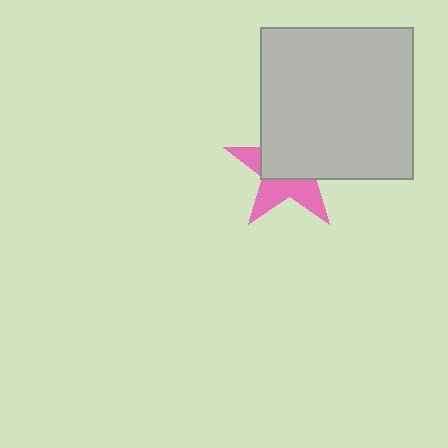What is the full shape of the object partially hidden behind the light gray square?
The partially hidden object is a pink star.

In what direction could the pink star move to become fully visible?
The pink star could move toward the lower-left. That would shift it out from behind the light gray square entirely.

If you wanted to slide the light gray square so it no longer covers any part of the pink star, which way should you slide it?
Slide it toward the upper-right — that is the most direct way to separate the two shapes.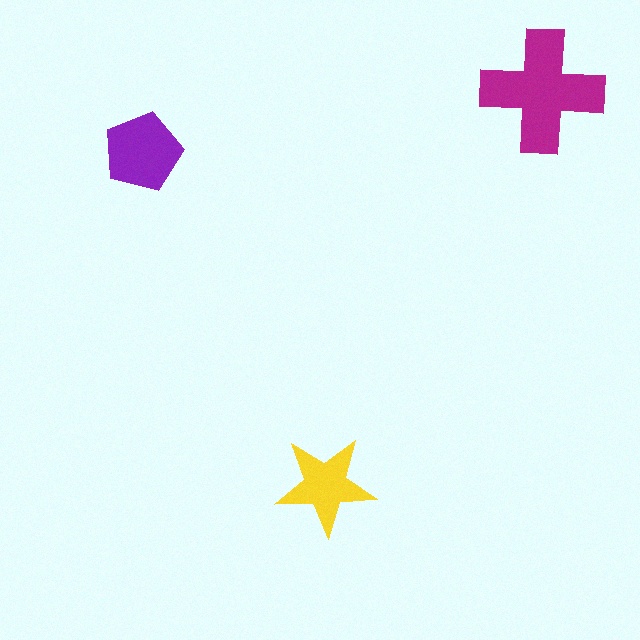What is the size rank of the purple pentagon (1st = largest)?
2nd.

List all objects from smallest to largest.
The yellow star, the purple pentagon, the magenta cross.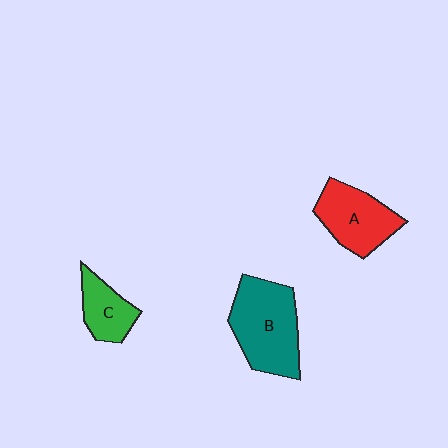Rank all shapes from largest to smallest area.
From largest to smallest: B (teal), A (red), C (green).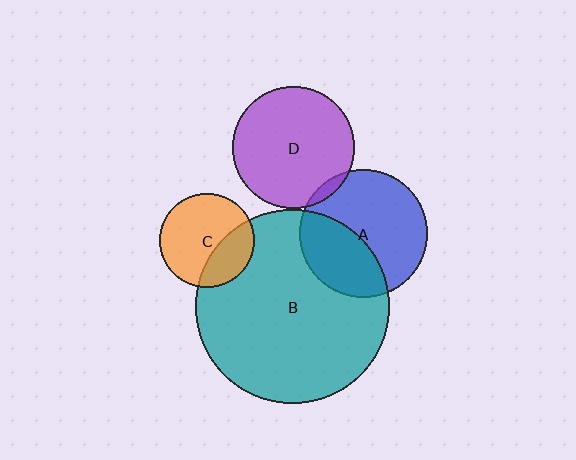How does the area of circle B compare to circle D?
Approximately 2.5 times.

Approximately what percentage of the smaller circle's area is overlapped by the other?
Approximately 40%.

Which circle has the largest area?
Circle B (teal).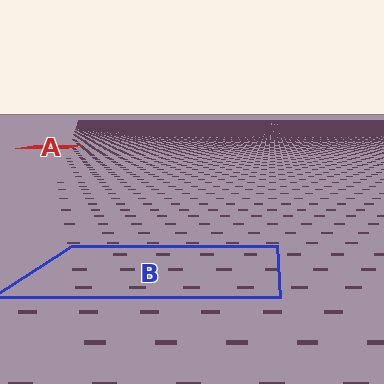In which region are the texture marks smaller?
The texture marks are smaller in region A, because it is farther away.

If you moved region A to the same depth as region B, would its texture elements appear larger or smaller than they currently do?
They would appear larger. At a closer depth, the same texture elements are projected at a bigger on-screen size.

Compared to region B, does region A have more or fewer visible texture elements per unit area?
Region A has more texture elements per unit area — they are packed more densely because it is farther away.